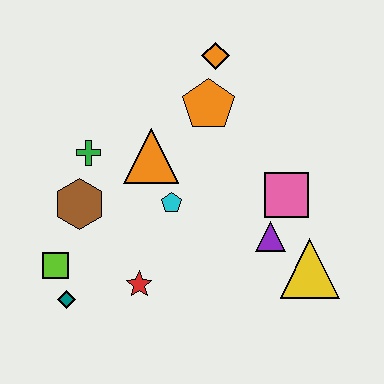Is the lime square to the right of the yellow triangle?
No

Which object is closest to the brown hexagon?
The green cross is closest to the brown hexagon.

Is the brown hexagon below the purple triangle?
No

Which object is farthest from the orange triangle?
The yellow triangle is farthest from the orange triangle.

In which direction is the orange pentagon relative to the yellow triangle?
The orange pentagon is above the yellow triangle.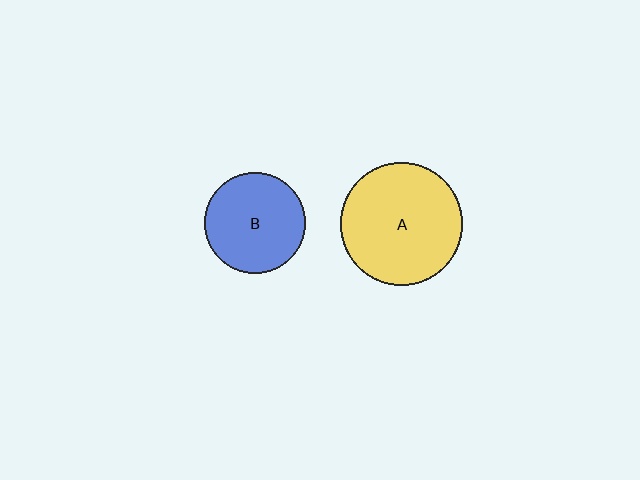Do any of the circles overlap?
No, none of the circles overlap.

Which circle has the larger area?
Circle A (yellow).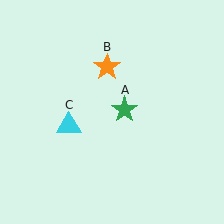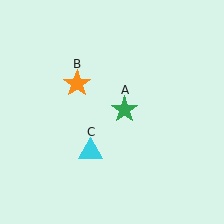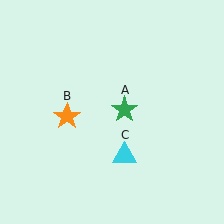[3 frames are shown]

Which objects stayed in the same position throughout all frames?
Green star (object A) remained stationary.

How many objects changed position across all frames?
2 objects changed position: orange star (object B), cyan triangle (object C).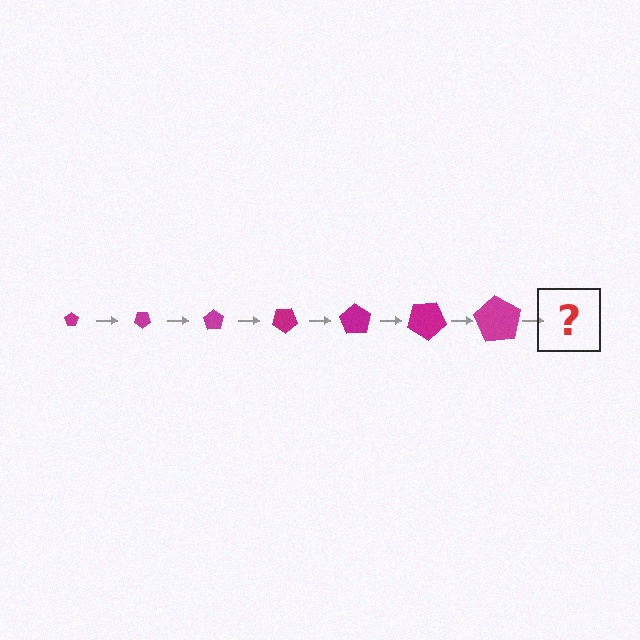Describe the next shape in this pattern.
It should be a pentagon, larger than the previous one and rotated 245 degrees from the start.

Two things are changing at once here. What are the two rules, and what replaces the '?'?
The two rules are that the pentagon grows larger each step and it rotates 35 degrees each step. The '?' should be a pentagon, larger than the previous one and rotated 245 degrees from the start.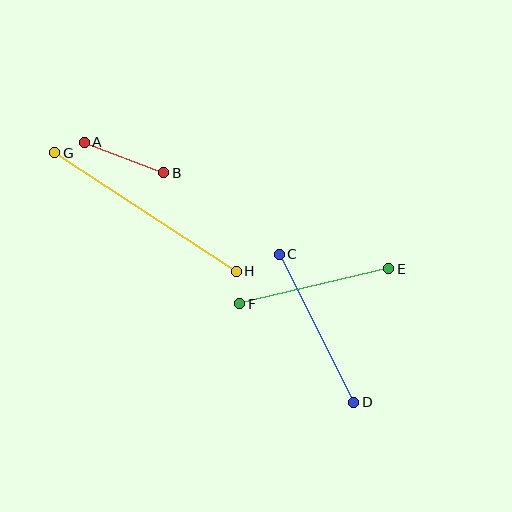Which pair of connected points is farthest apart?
Points G and H are farthest apart.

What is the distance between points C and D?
The distance is approximately 166 pixels.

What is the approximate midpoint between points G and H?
The midpoint is at approximately (146, 212) pixels.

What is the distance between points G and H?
The distance is approximately 217 pixels.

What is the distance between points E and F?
The distance is approximately 153 pixels.